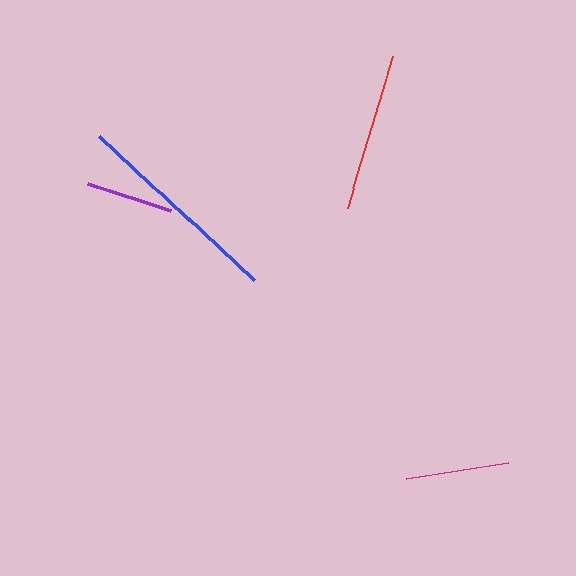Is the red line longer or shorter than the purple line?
The red line is longer than the purple line.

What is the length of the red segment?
The red segment is approximately 158 pixels long.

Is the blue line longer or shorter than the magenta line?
The blue line is longer than the magenta line.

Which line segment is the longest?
The blue line is the longest at approximately 211 pixels.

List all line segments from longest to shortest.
From longest to shortest: blue, red, magenta, purple.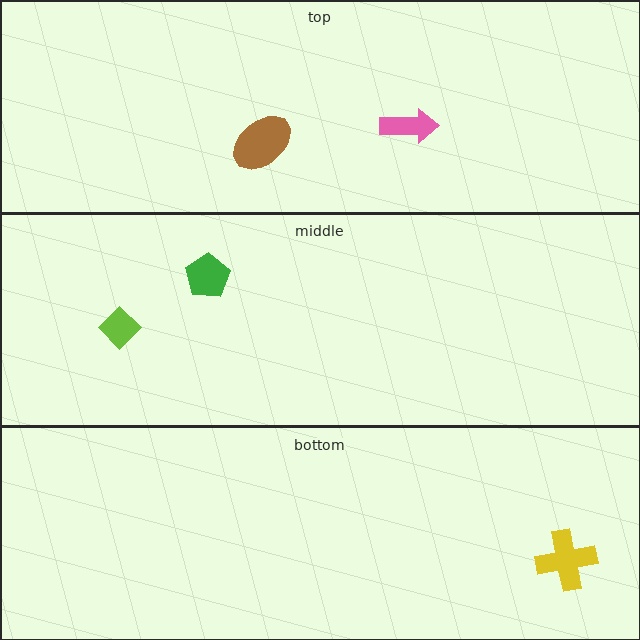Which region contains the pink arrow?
The top region.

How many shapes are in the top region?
2.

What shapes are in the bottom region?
The yellow cross.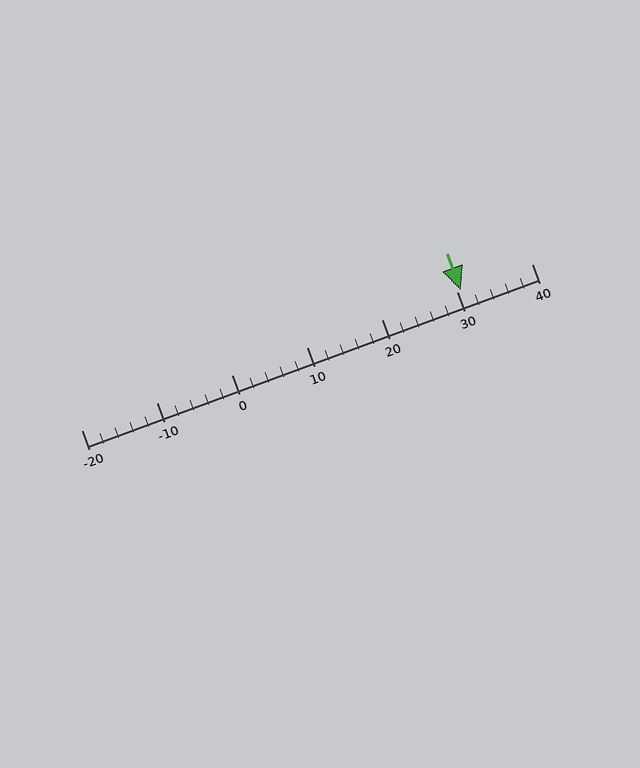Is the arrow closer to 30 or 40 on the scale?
The arrow is closer to 30.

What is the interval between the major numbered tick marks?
The major tick marks are spaced 10 units apart.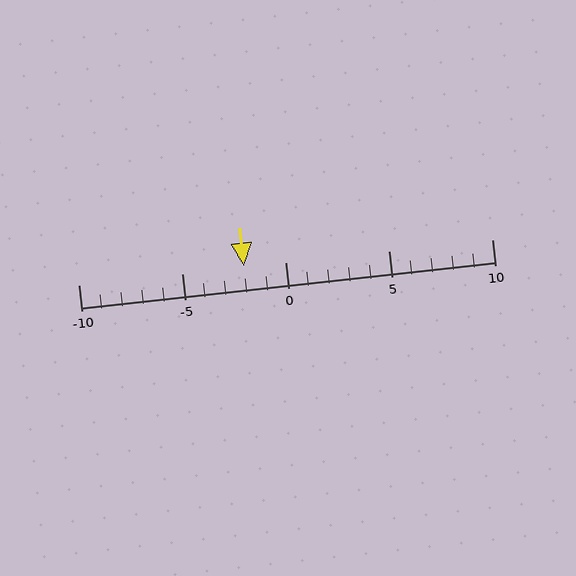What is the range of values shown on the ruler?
The ruler shows values from -10 to 10.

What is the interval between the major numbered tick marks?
The major tick marks are spaced 5 units apart.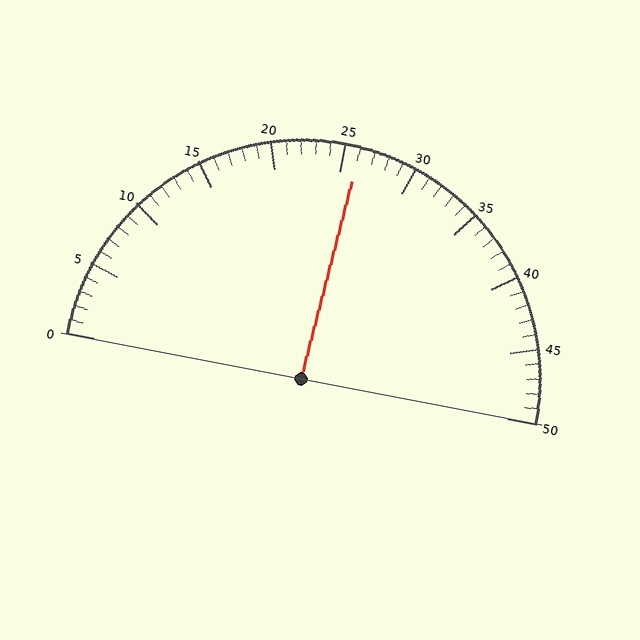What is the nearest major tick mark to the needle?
The nearest major tick mark is 25.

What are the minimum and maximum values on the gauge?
The gauge ranges from 0 to 50.